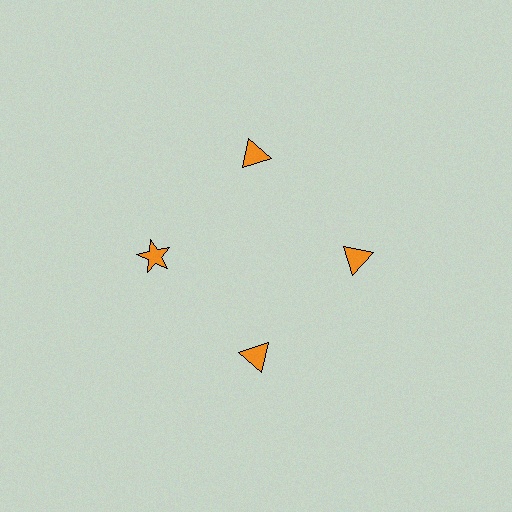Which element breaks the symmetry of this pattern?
The orange star at roughly the 9 o'clock position breaks the symmetry. All other shapes are orange triangles.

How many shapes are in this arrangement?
There are 4 shapes arranged in a ring pattern.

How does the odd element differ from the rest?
It has a different shape: star instead of triangle.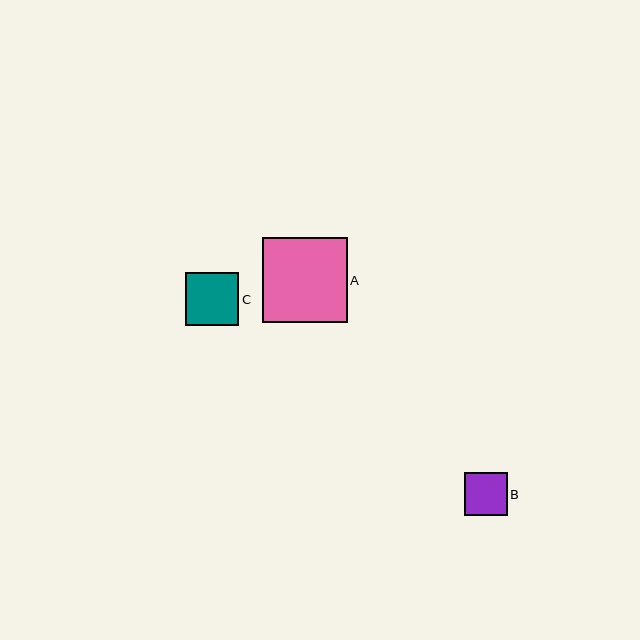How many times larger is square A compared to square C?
Square A is approximately 1.6 times the size of square C.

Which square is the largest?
Square A is the largest with a size of approximately 85 pixels.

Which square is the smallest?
Square B is the smallest with a size of approximately 43 pixels.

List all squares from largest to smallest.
From largest to smallest: A, C, B.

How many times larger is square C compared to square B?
Square C is approximately 1.2 times the size of square B.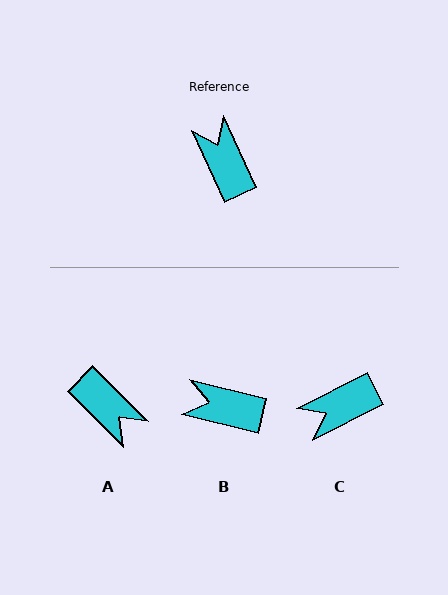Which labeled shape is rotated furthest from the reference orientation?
A, about 159 degrees away.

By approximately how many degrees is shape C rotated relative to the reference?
Approximately 93 degrees counter-clockwise.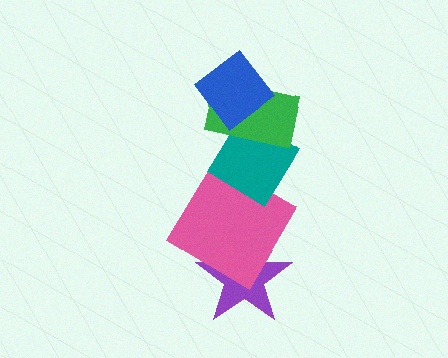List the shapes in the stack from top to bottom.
From top to bottom: the blue diamond, the green rectangle, the teal diamond, the pink diamond, the purple star.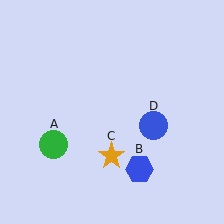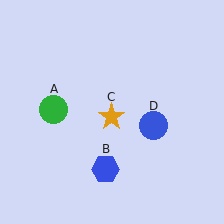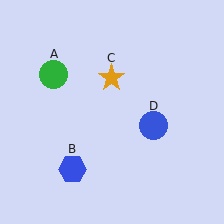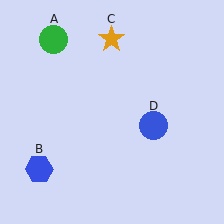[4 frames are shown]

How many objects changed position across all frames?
3 objects changed position: green circle (object A), blue hexagon (object B), orange star (object C).